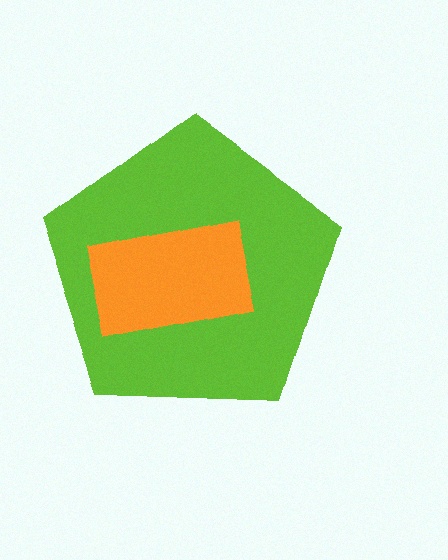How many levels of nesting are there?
2.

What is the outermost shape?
The lime pentagon.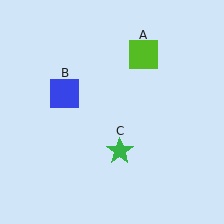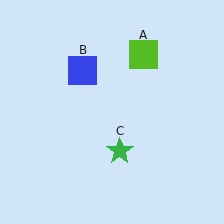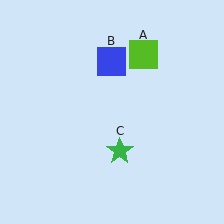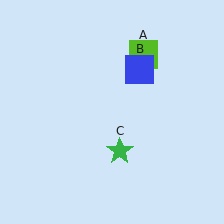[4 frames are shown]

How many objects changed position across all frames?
1 object changed position: blue square (object B).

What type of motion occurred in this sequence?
The blue square (object B) rotated clockwise around the center of the scene.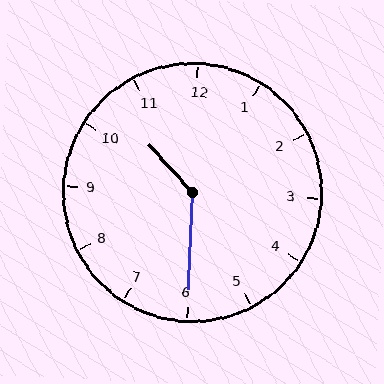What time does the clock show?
10:30.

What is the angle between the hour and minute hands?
Approximately 135 degrees.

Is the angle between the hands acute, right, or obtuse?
It is obtuse.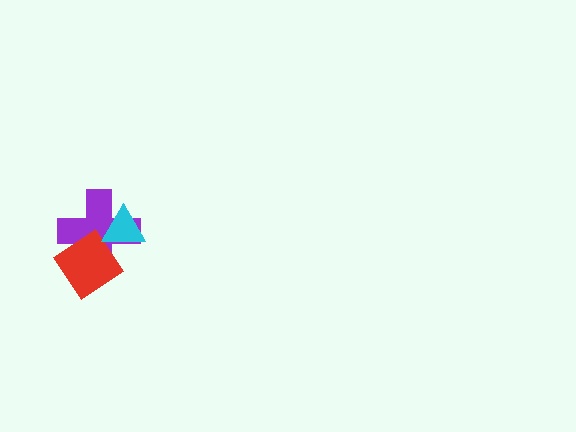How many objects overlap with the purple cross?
2 objects overlap with the purple cross.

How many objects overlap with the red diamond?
2 objects overlap with the red diamond.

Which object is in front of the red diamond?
The cyan triangle is in front of the red diamond.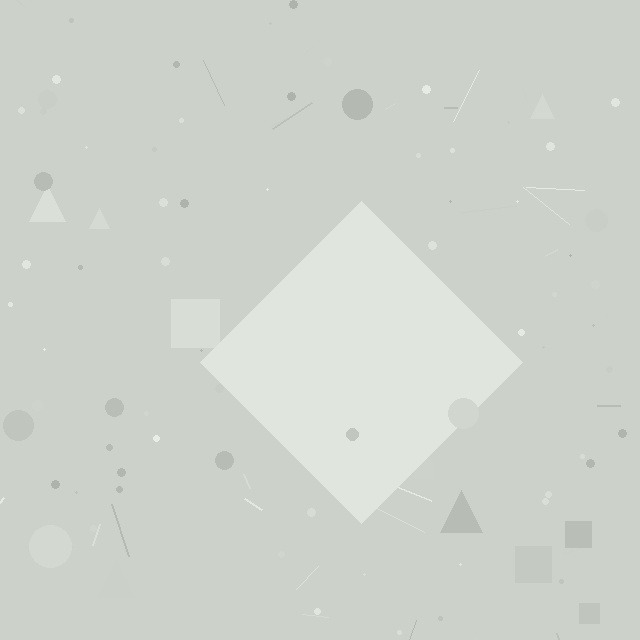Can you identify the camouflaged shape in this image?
The camouflaged shape is a diamond.